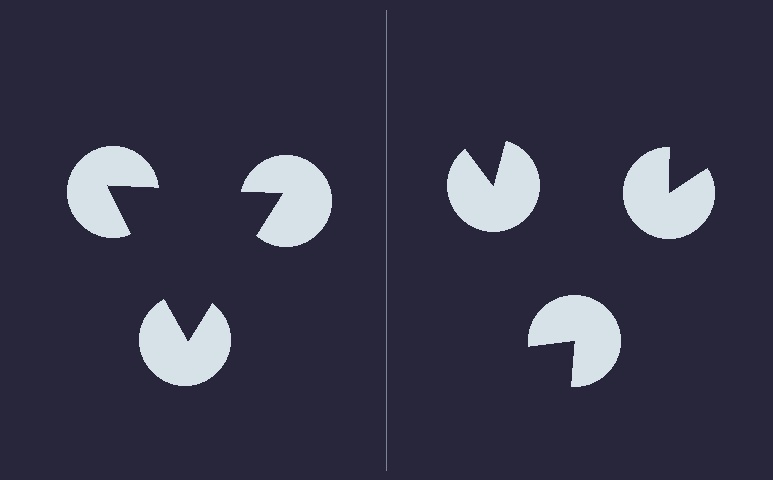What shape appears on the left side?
An illusory triangle.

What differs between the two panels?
The pac-man discs are positioned identically on both sides; only the wedge orientations differ. On the left they align to a triangle; on the right they are misaligned.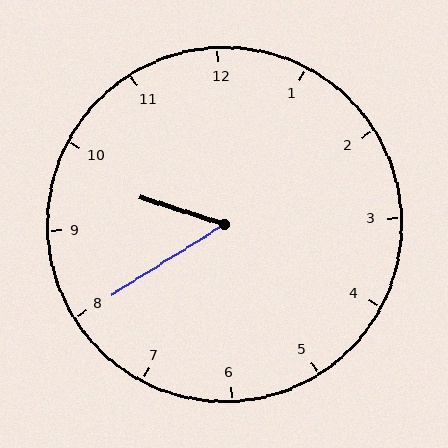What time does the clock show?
9:40.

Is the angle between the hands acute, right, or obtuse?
It is acute.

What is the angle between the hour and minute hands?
Approximately 50 degrees.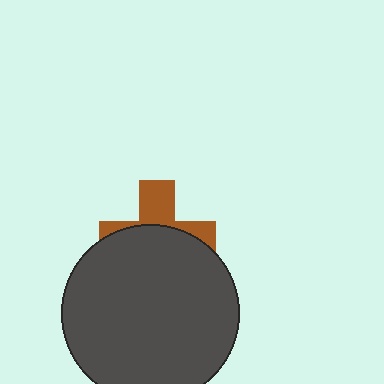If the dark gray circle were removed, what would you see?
You would see the complete brown cross.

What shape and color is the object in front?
The object in front is a dark gray circle.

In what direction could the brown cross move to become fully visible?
The brown cross could move up. That would shift it out from behind the dark gray circle entirely.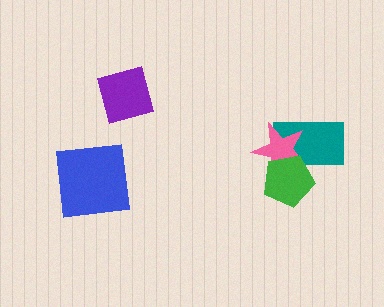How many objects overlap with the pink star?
2 objects overlap with the pink star.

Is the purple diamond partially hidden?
No, no other shape covers it.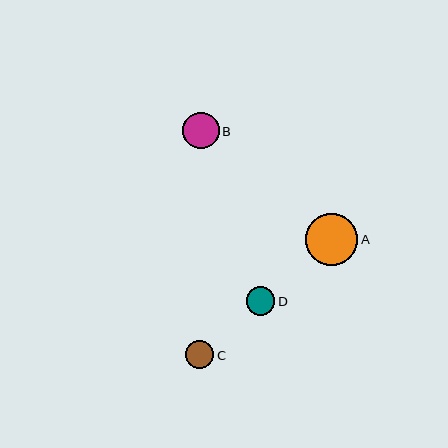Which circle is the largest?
Circle A is the largest with a size of approximately 52 pixels.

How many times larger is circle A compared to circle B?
Circle A is approximately 1.4 times the size of circle B.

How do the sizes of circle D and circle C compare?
Circle D and circle C are approximately the same size.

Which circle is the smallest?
Circle C is the smallest with a size of approximately 28 pixels.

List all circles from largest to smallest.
From largest to smallest: A, B, D, C.